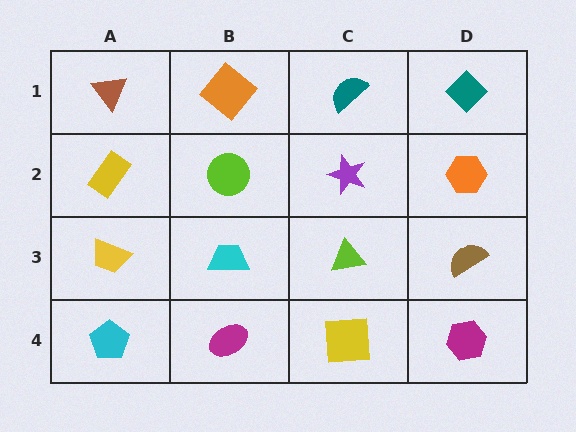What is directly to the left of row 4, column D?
A yellow square.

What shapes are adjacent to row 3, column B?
A lime circle (row 2, column B), a magenta ellipse (row 4, column B), a yellow trapezoid (row 3, column A), a lime triangle (row 3, column C).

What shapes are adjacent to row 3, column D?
An orange hexagon (row 2, column D), a magenta hexagon (row 4, column D), a lime triangle (row 3, column C).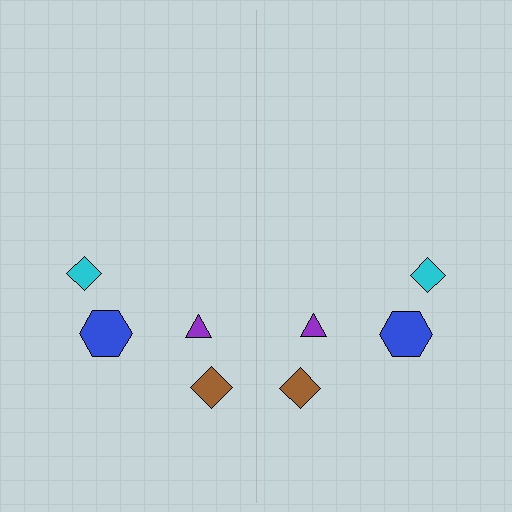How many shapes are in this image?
There are 8 shapes in this image.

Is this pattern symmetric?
Yes, this pattern has bilateral (reflection) symmetry.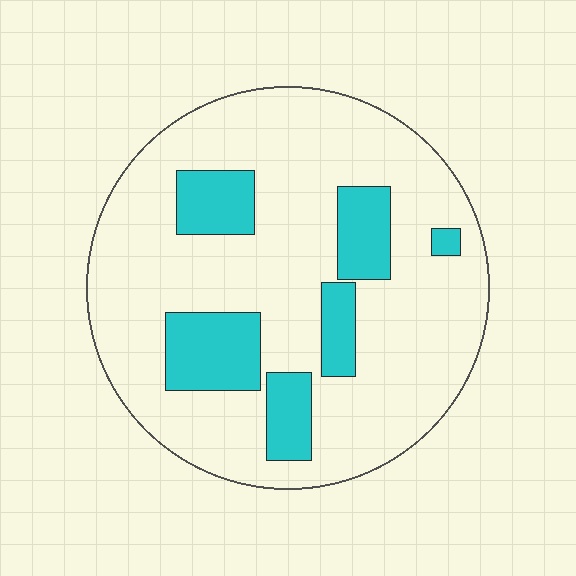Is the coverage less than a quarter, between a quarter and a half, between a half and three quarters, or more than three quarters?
Less than a quarter.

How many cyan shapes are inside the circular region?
6.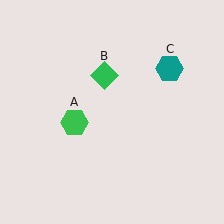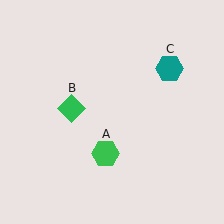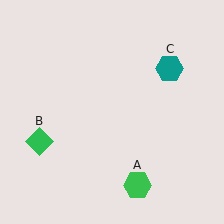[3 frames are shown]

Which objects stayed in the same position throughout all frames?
Teal hexagon (object C) remained stationary.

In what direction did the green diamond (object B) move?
The green diamond (object B) moved down and to the left.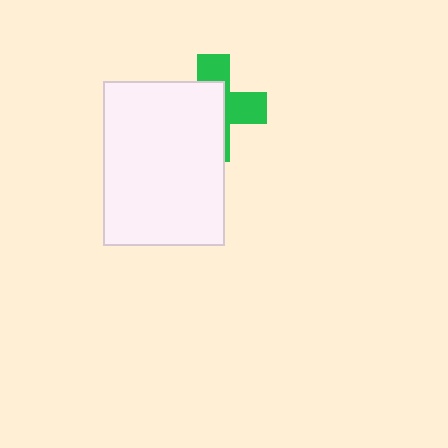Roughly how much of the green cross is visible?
A small part of it is visible (roughly 41%).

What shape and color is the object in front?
The object in front is a white rectangle.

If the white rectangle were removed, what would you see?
You would see the complete green cross.